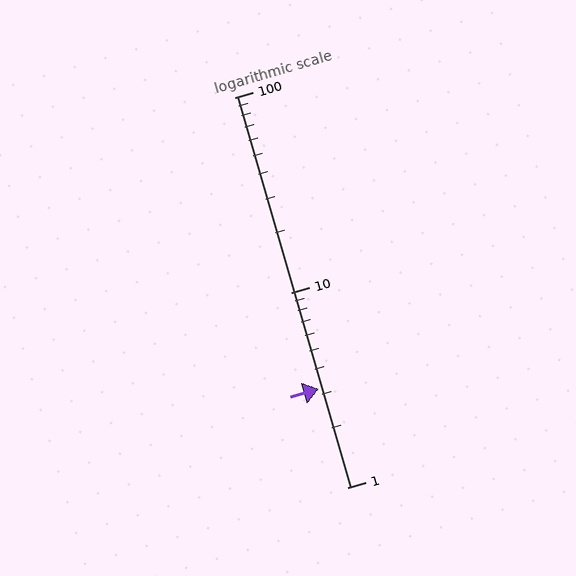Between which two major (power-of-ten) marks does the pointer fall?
The pointer is between 1 and 10.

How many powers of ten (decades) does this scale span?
The scale spans 2 decades, from 1 to 100.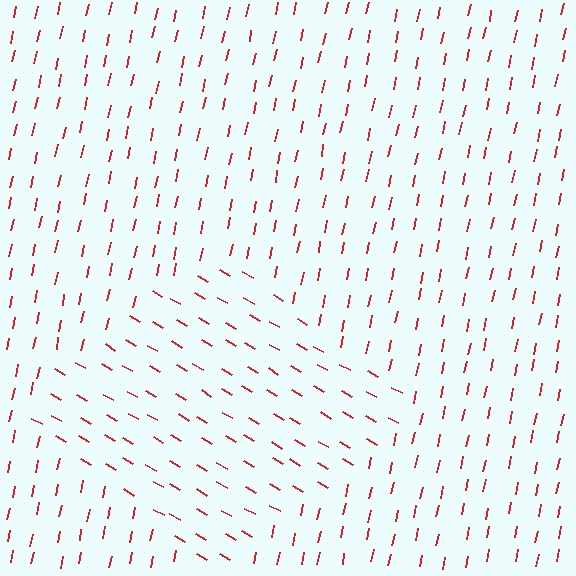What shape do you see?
I see a diamond.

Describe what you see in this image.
The image is filled with small red line segments. A diamond region in the image has lines oriented differently from the surrounding lines, creating a visible texture boundary.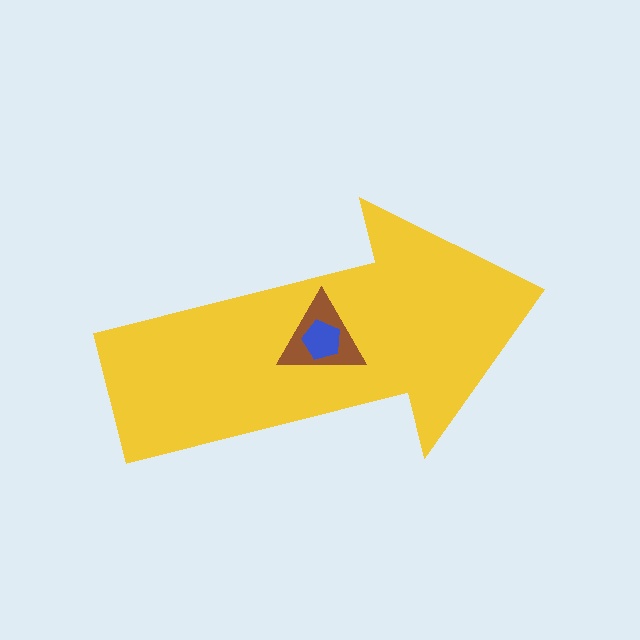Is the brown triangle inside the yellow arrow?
Yes.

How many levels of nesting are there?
3.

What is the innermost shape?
The blue pentagon.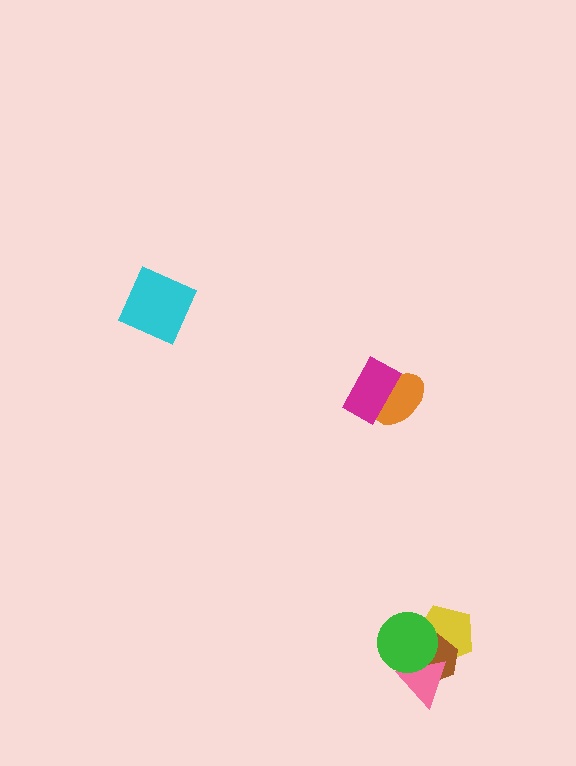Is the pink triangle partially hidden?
Yes, it is partially covered by another shape.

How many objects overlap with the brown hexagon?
3 objects overlap with the brown hexagon.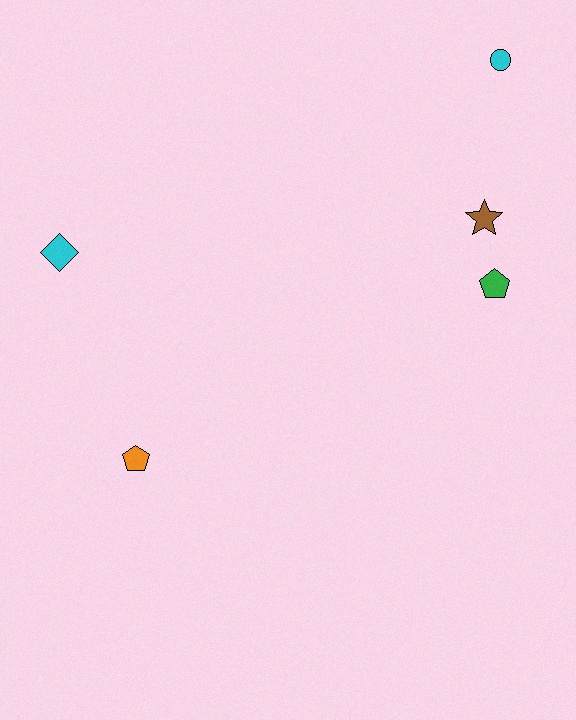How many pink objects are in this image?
There are no pink objects.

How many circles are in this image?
There is 1 circle.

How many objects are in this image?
There are 5 objects.